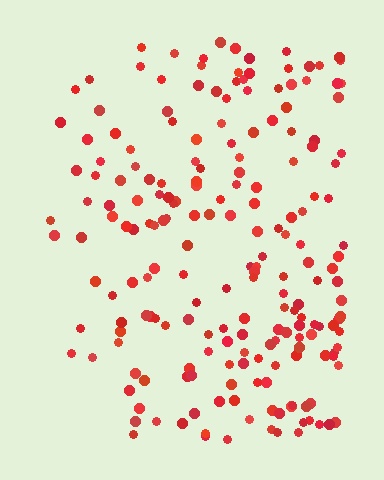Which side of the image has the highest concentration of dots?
The right.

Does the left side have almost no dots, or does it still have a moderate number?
Still a moderate number, just noticeably fewer than the right.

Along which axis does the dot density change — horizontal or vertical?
Horizontal.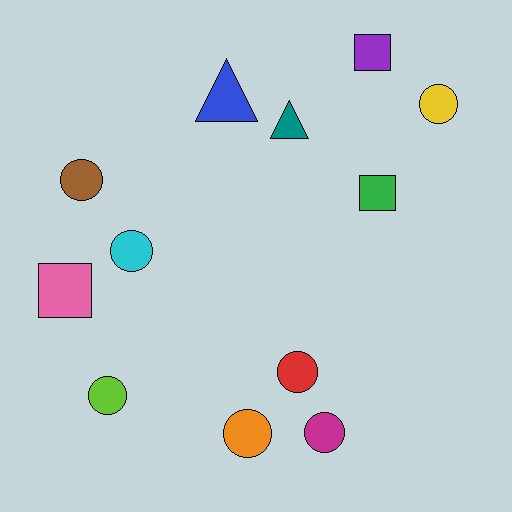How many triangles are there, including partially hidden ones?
There are 2 triangles.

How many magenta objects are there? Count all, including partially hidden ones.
There is 1 magenta object.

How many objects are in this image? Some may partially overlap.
There are 12 objects.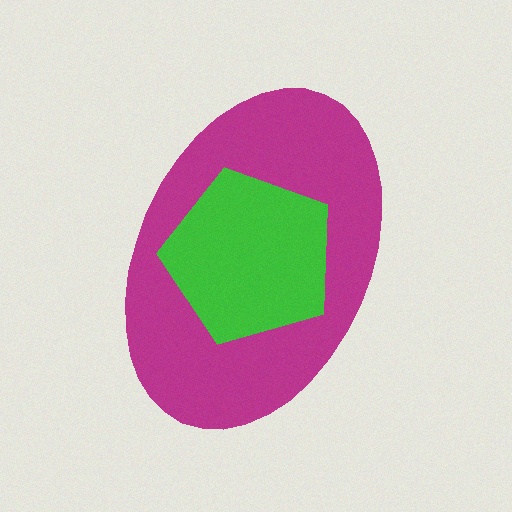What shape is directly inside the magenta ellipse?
The green pentagon.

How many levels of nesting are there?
2.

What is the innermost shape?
The green pentagon.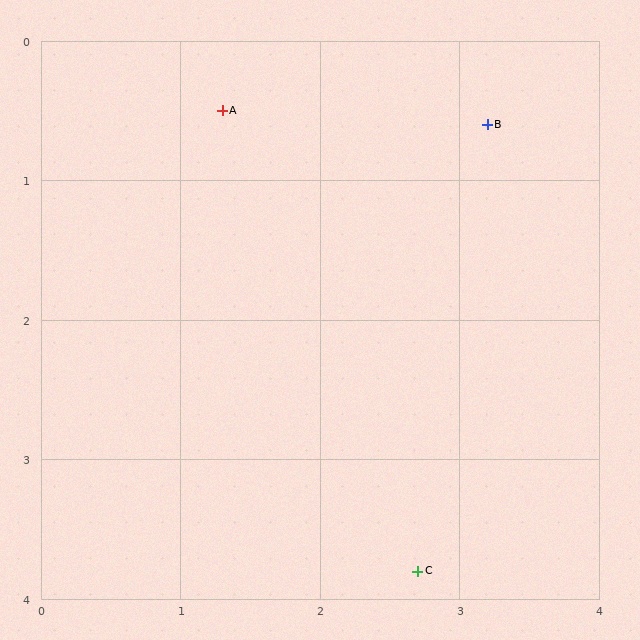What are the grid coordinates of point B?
Point B is at approximately (3.2, 0.6).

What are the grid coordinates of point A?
Point A is at approximately (1.3, 0.5).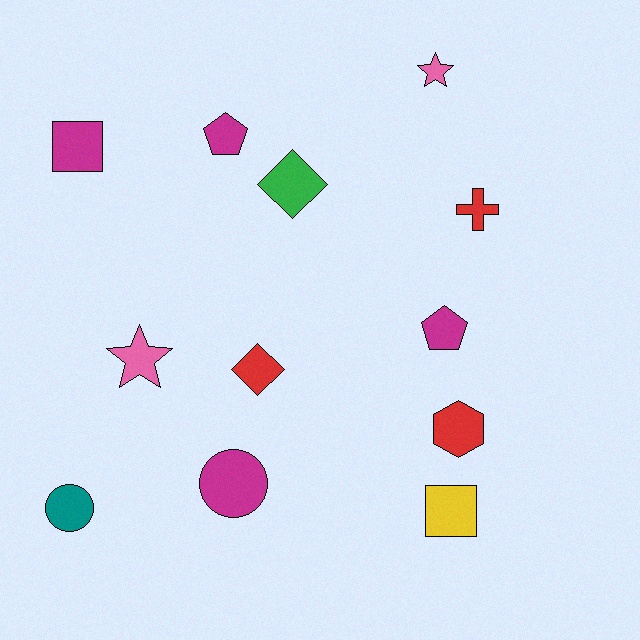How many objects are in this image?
There are 12 objects.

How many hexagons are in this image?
There is 1 hexagon.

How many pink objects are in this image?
There are 2 pink objects.